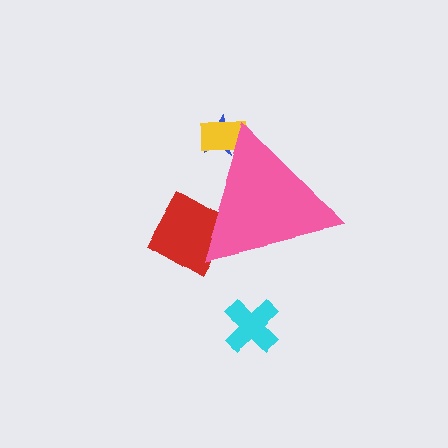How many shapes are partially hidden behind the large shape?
3 shapes are partially hidden.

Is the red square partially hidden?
Yes, the red square is partially hidden behind the pink triangle.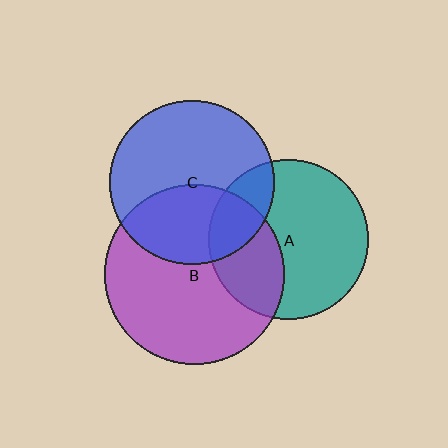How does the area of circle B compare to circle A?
Approximately 1.3 times.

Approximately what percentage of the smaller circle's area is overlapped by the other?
Approximately 40%.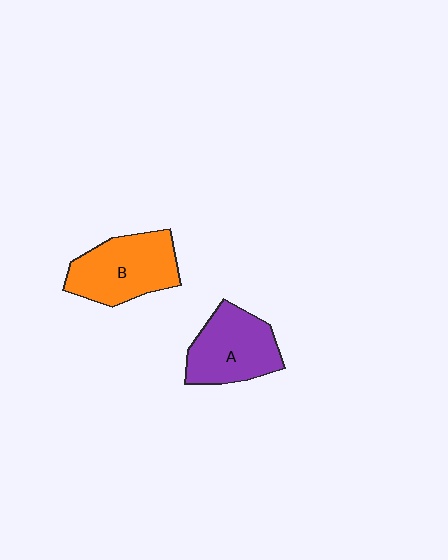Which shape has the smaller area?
Shape A (purple).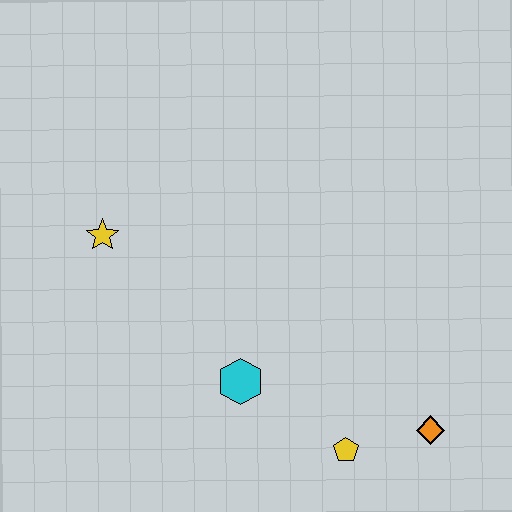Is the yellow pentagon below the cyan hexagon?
Yes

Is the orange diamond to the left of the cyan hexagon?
No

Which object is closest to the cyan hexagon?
The yellow pentagon is closest to the cyan hexagon.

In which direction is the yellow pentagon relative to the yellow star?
The yellow pentagon is to the right of the yellow star.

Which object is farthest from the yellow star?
The orange diamond is farthest from the yellow star.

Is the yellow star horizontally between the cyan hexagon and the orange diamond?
No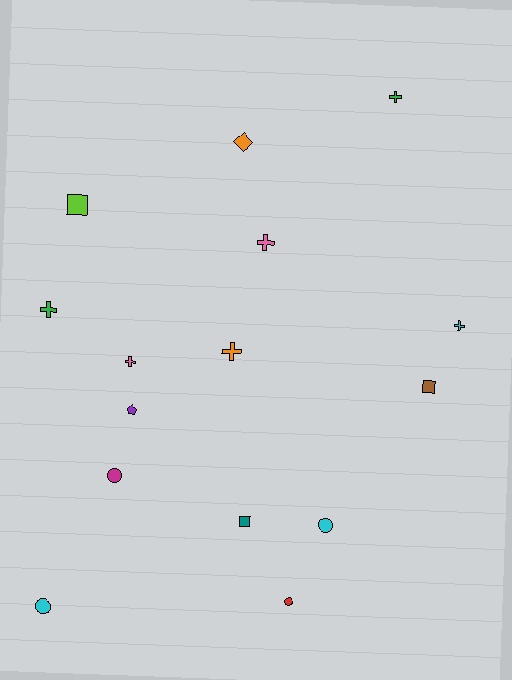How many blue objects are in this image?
There are no blue objects.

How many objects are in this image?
There are 15 objects.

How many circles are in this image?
There are 4 circles.